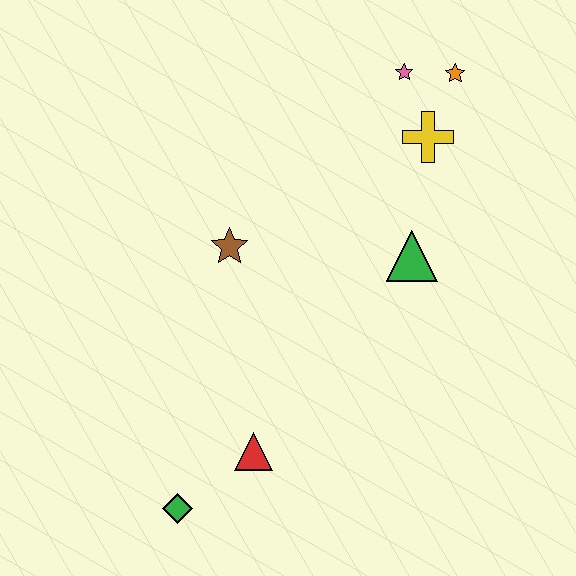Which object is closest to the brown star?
The green triangle is closest to the brown star.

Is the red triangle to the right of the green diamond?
Yes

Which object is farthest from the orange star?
The green diamond is farthest from the orange star.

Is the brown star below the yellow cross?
Yes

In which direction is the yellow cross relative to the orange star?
The yellow cross is below the orange star.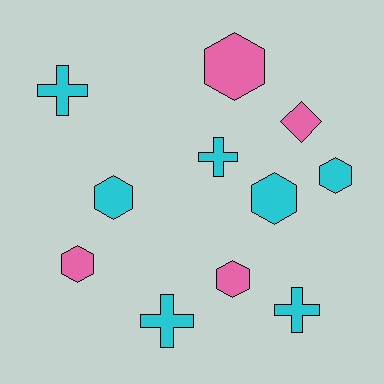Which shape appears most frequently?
Hexagon, with 6 objects.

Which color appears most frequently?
Cyan, with 7 objects.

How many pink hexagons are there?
There are 3 pink hexagons.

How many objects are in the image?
There are 11 objects.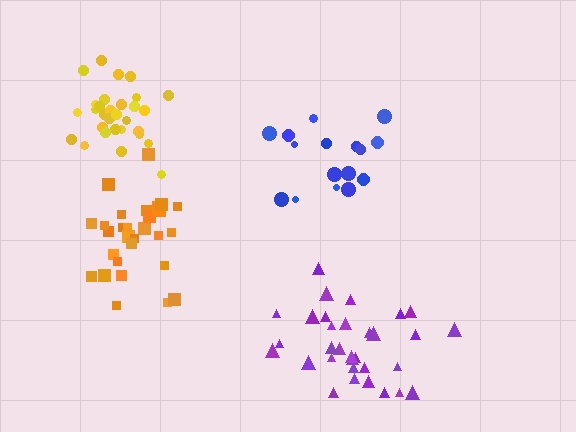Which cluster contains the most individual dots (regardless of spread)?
Purple (33).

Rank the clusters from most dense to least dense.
yellow, orange, purple, blue.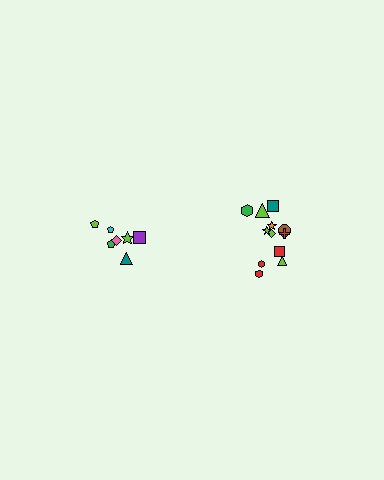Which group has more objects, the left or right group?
The right group.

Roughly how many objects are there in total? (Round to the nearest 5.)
Roughly 20 objects in total.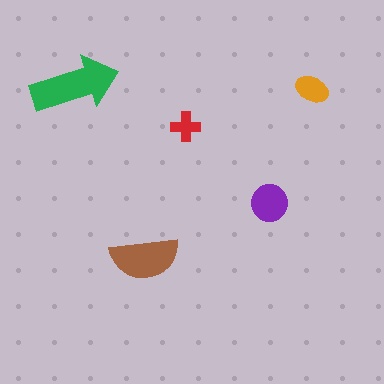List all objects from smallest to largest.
The red cross, the orange ellipse, the purple circle, the brown semicircle, the green arrow.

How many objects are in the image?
There are 5 objects in the image.